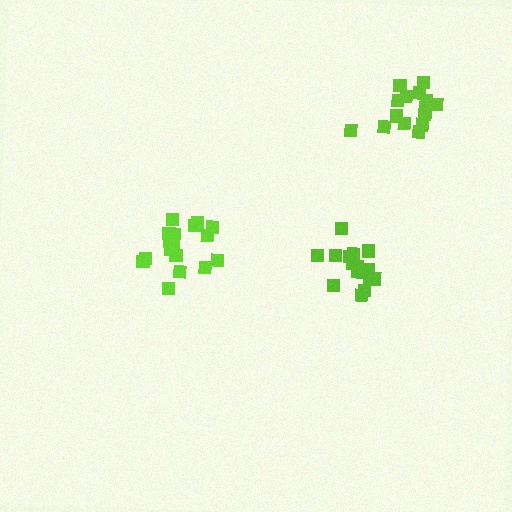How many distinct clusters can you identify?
There are 3 distinct clusters.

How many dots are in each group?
Group 1: 15 dots, Group 2: 16 dots, Group 3: 17 dots (48 total).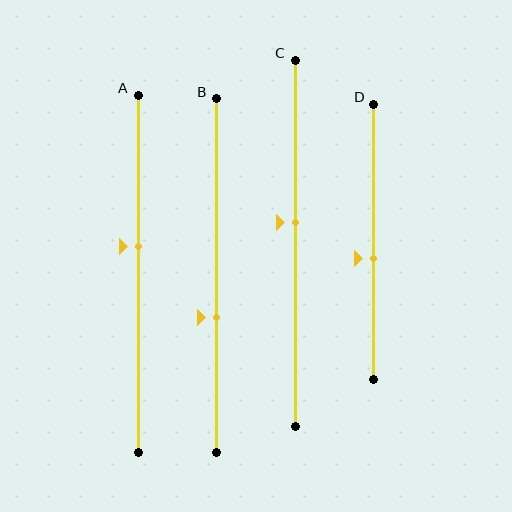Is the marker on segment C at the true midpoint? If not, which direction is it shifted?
No, the marker on segment C is shifted upward by about 6% of the segment length.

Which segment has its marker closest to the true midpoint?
Segment C has its marker closest to the true midpoint.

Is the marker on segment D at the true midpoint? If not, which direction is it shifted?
No, the marker on segment D is shifted downward by about 6% of the segment length.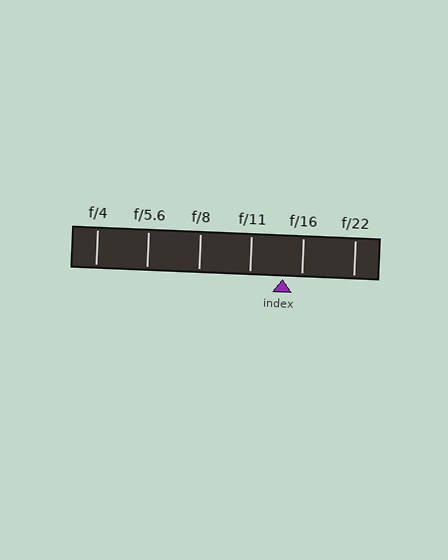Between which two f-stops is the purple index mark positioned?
The index mark is between f/11 and f/16.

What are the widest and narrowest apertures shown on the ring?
The widest aperture shown is f/4 and the narrowest is f/22.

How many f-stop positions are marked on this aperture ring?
There are 6 f-stop positions marked.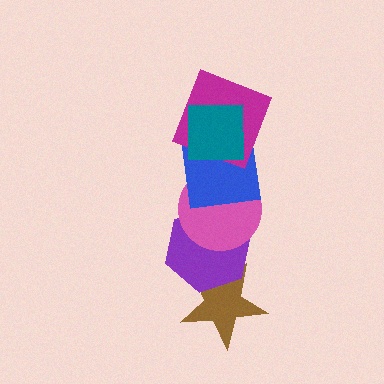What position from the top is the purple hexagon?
The purple hexagon is 5th from the top.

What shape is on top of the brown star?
The purple hexagon is on top of the brown star.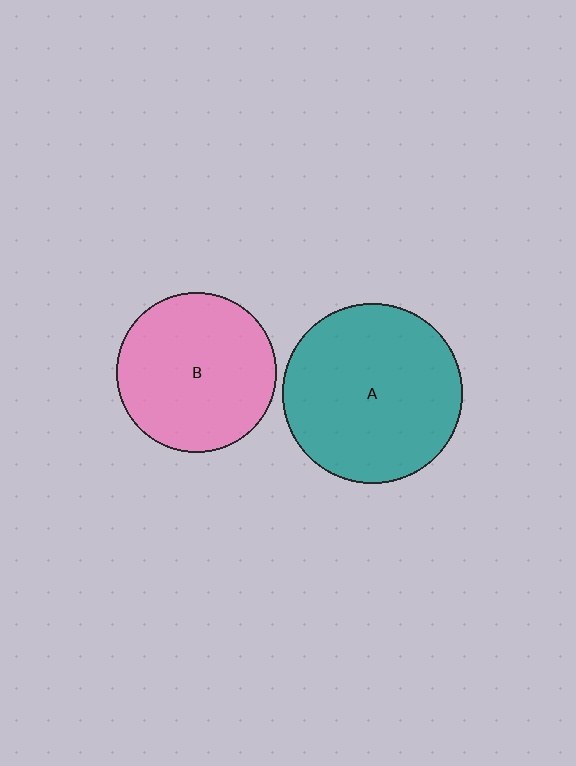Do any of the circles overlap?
No, none of the circles overlap.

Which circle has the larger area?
Circle A (teal).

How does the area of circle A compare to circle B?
Approximately 1.3 times.